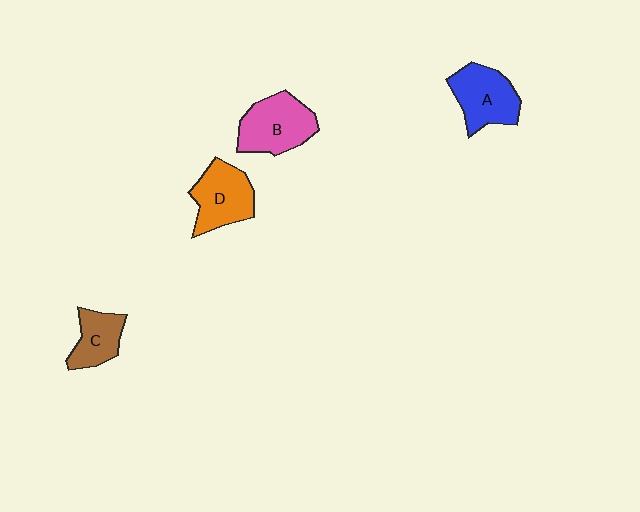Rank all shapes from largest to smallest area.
From largest to smallest: B (pink), A (blue), D (orange), C (brown).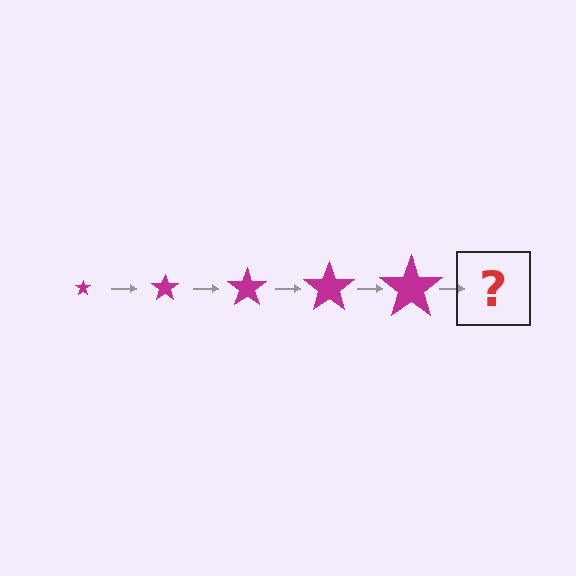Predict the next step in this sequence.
The next step is a magenta star, larger than the previous one.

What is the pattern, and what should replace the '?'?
The pattern is that the star gets progressively larger each step. The '?' should be a magenta star, larger than the previous one.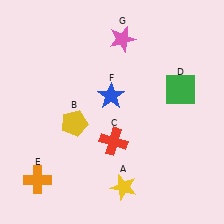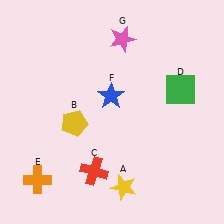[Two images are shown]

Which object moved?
The red cross (C) moved down.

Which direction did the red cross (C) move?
The red cross (C) moved down.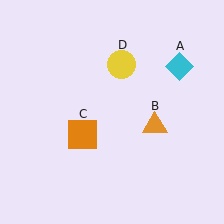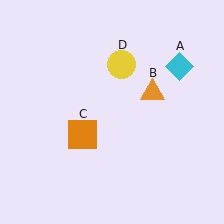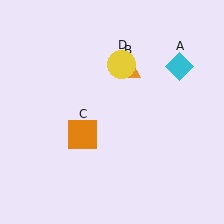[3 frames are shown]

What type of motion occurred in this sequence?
The orange triangle (object B) rotated counterclockwise around the center of the scene.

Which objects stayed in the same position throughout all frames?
Cyan diamond (object A) and orange square (object C) and yellow circle (object D) remained stationary.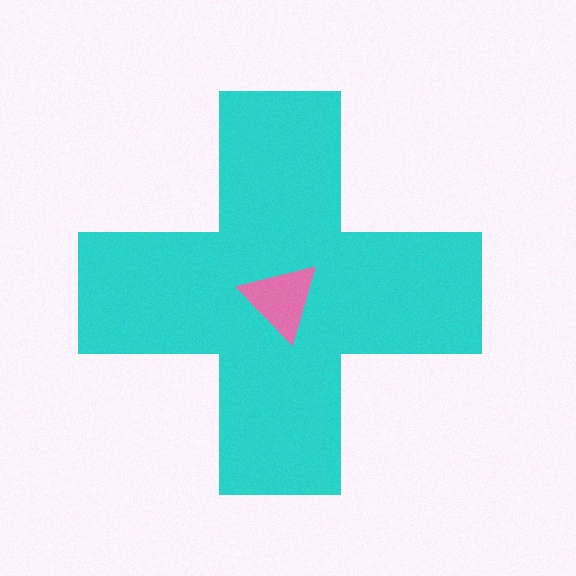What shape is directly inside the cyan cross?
The pink triangle.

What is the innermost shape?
The pink triangle.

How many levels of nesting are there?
2.